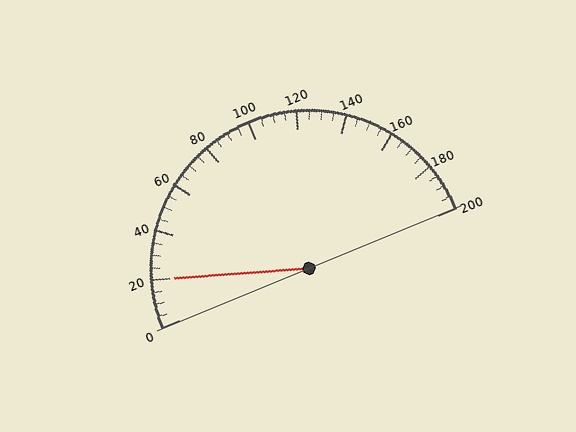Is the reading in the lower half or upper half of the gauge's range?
The reading is in the lower half of the range (0 to 200).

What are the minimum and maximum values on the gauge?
The gauge ranges from 0 to 200.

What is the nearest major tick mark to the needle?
The nearest major tick mark is 20.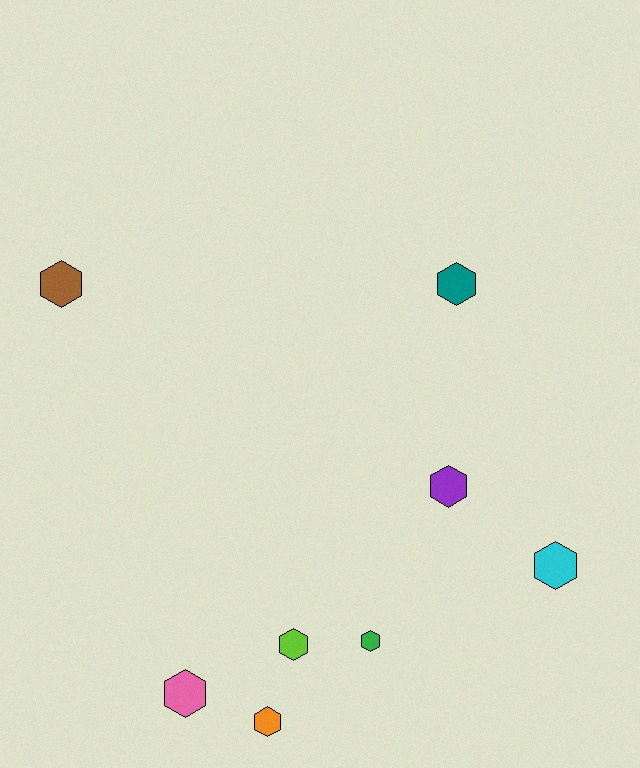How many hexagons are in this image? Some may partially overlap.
There are 8 hexagons.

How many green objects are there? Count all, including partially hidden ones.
There is 1 green object.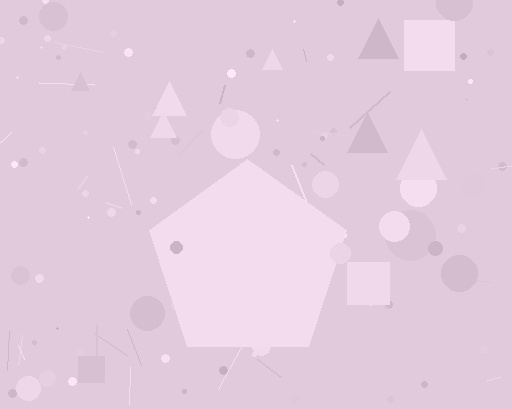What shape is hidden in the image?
A pentagon is hidden in the image.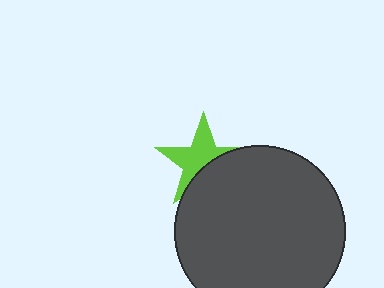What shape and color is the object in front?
The object in front is a dark gray circle.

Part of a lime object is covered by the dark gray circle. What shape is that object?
It is a star.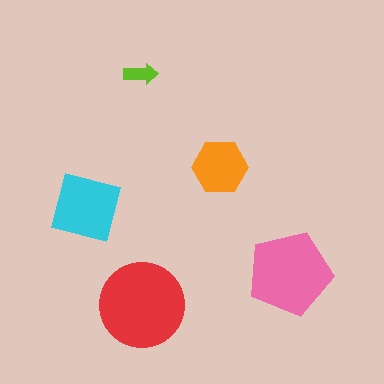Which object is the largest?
The red circle.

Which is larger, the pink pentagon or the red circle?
The red circle.